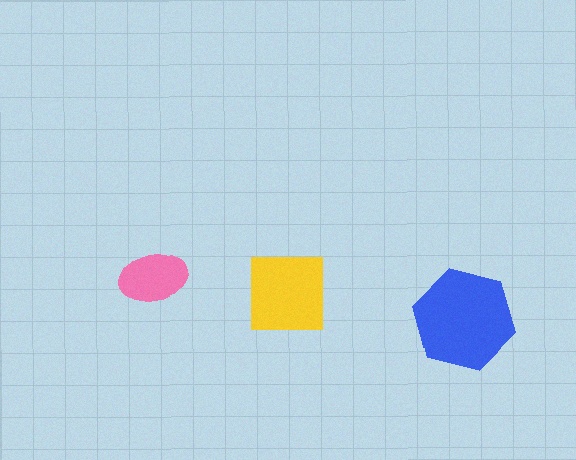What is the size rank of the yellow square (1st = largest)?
2nd.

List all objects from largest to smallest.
The blue hexagon, the yellow square, the pink ellipse.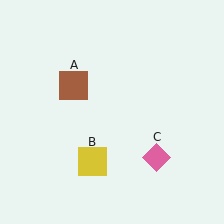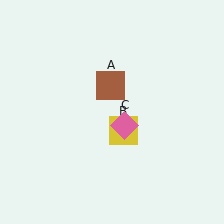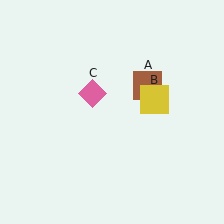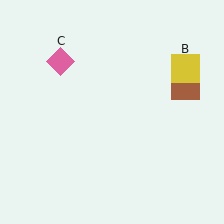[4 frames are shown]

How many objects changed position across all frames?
3 objects changed position: brown square (object A), yellow square (object B), pink diamond (object C).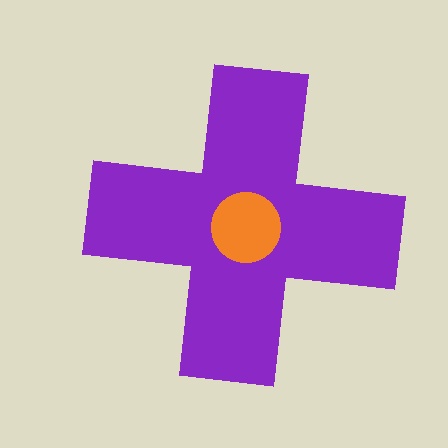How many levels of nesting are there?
2.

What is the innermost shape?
The orange circle.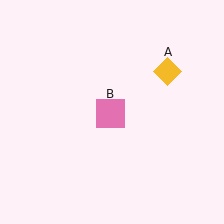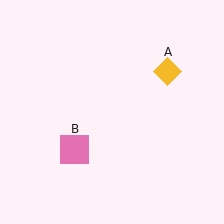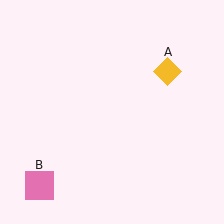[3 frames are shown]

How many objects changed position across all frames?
1 object changed position: pink square (object B).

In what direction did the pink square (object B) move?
The pink square (object B) moved down and to the left.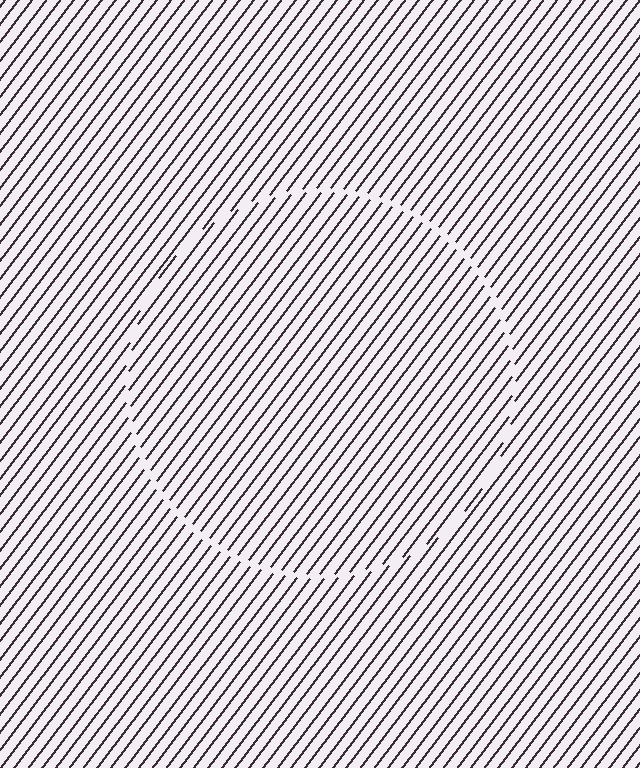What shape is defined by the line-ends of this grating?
An illusory circle. The interior of the shape contains the same grating, shifted by half a period — the contour is defined by the phase discontinuity where line-ends from the inner and outer gratings abut.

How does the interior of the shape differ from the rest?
The interior of the shape contains the same grating, shifted by half a period — the contour is defined by the phase discontinuity where line-ends from the inner and outer gratings abut.